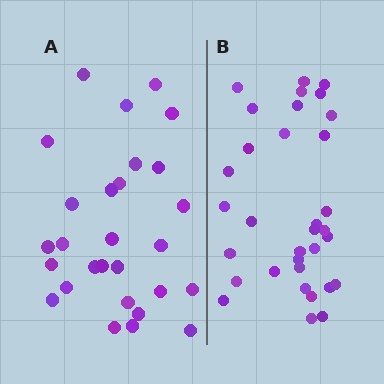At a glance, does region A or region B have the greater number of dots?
Region B (the right region) has more dots.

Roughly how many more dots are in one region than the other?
Region B has about 5 more dots than region A.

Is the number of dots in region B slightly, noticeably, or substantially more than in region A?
Region B has only slightly more — the two regions are fairly close. The ratio is roughly 1.2 to 1.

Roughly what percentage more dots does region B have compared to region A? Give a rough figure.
About 20% more.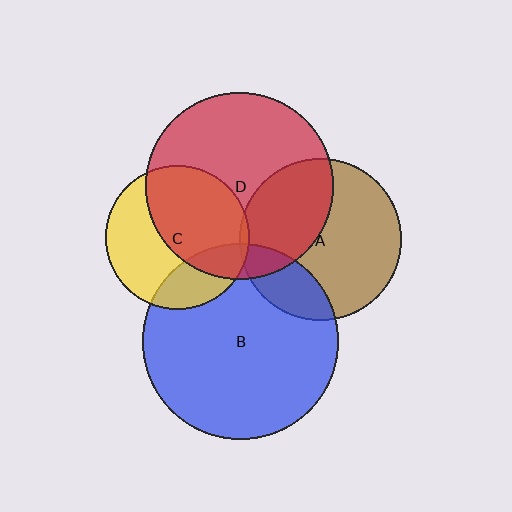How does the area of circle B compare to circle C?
Approximately 1.8 times.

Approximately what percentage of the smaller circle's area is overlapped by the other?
Approximately 25%.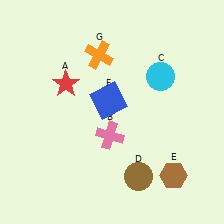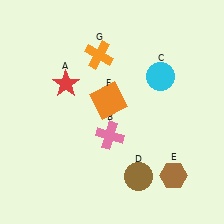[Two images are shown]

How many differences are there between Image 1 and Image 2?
There is 1 difference between the two images.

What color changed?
The square (F) changed from blue in Image 1 to orange in Image 2.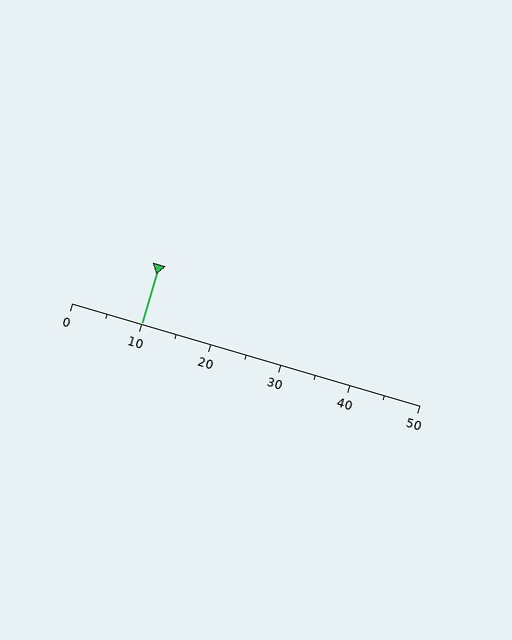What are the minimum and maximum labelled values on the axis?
The axis runs from 0 to 50.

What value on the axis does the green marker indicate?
The marker indicates approximately 10.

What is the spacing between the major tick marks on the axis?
The major ticks are spaced 10 apart.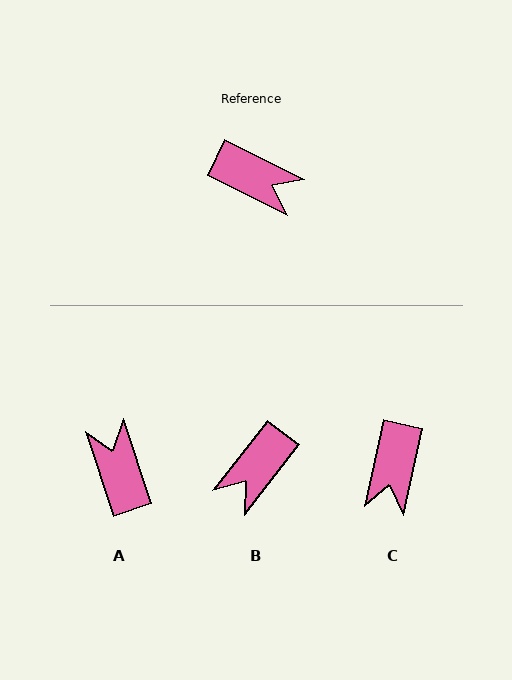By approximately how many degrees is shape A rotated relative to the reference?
Approximately 135 degrees counter-clockwise.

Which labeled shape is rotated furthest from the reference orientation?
A, about 135 degrees away.